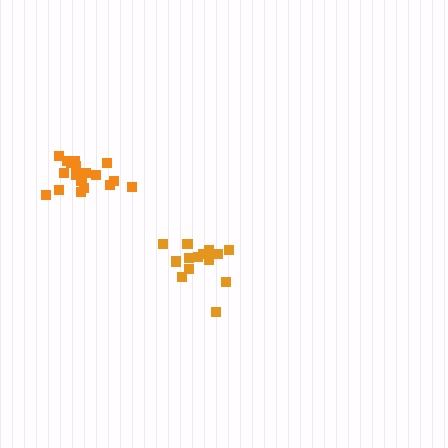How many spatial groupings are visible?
There are 2 spatial groupings.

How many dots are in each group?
Group 1: 15 dots, Group 2: 19 dots (34 total).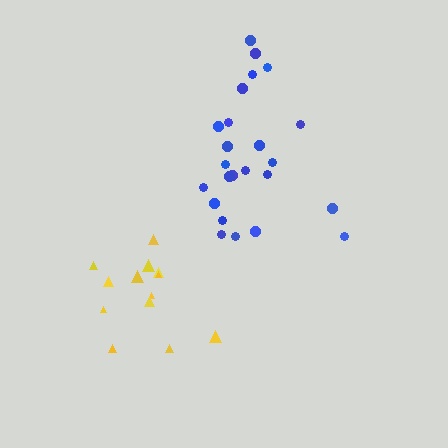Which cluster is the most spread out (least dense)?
Yellow.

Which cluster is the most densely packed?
Blue.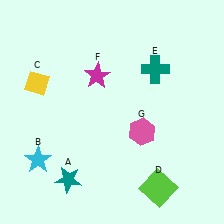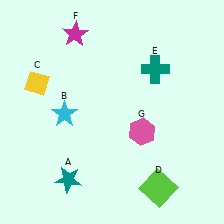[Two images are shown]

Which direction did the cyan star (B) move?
The cyan star (B) moved up.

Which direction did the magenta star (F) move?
The magenta star (F) moved up.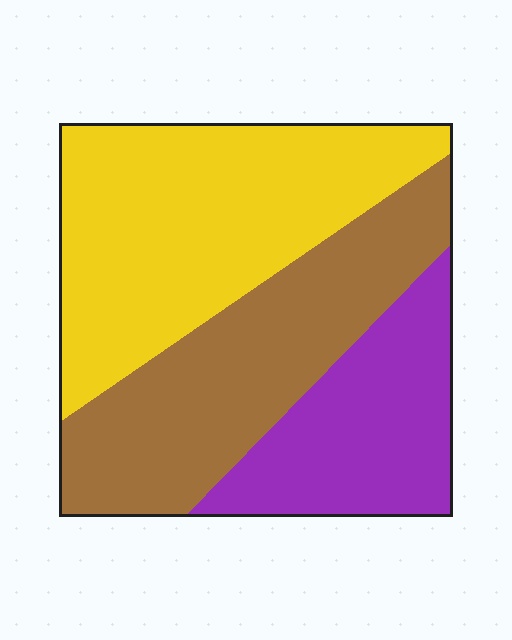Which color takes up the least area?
Purple, at roughly 25%.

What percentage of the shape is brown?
Brown covers about 35% of the shape.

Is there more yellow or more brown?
Yellow.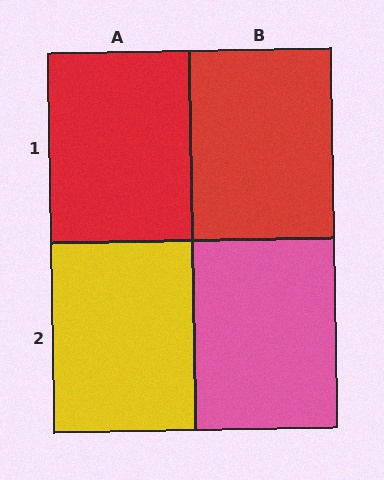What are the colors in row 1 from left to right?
Red, red.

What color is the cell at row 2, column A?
Yellow.